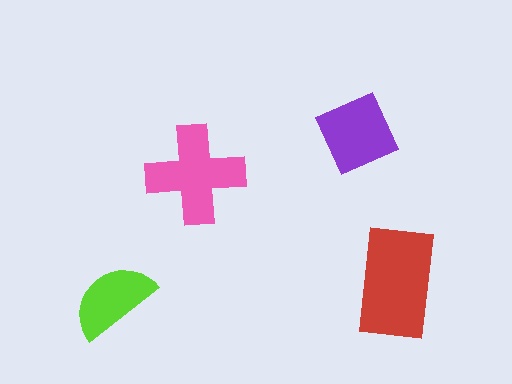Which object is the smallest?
The lime semicircle.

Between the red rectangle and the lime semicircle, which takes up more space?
The red rectangle.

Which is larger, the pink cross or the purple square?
The pink cross.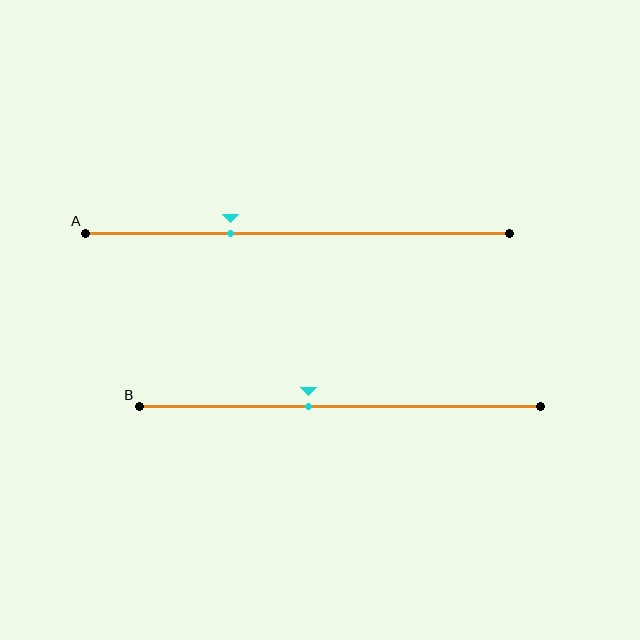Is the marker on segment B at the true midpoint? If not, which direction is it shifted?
No, the marker on segment B is shifted to the left by about 8% of the segment length.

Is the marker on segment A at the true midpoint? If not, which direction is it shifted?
No, the marker on segment A is shifted to the left by about 16% of the segment length.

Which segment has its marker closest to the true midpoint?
Segment B has its marker closest to the true midpoint.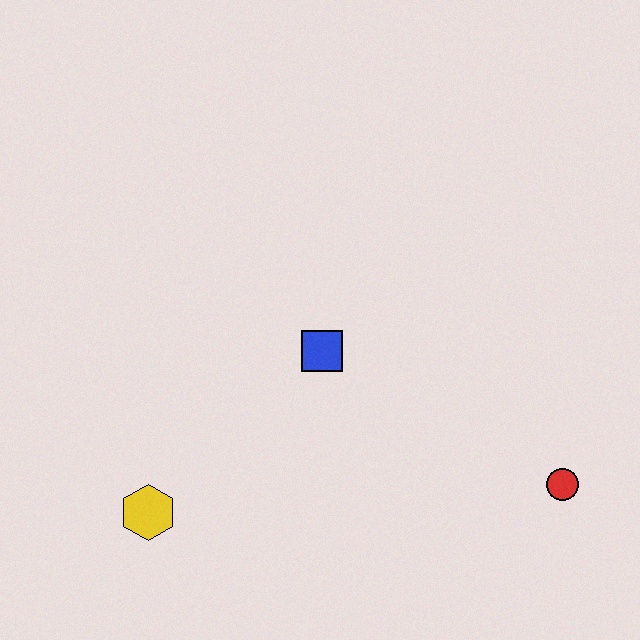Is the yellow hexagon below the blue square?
Yes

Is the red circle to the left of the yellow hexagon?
No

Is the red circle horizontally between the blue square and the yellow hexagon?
No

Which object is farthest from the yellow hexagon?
The red circle is farthest from the yellow hexagon.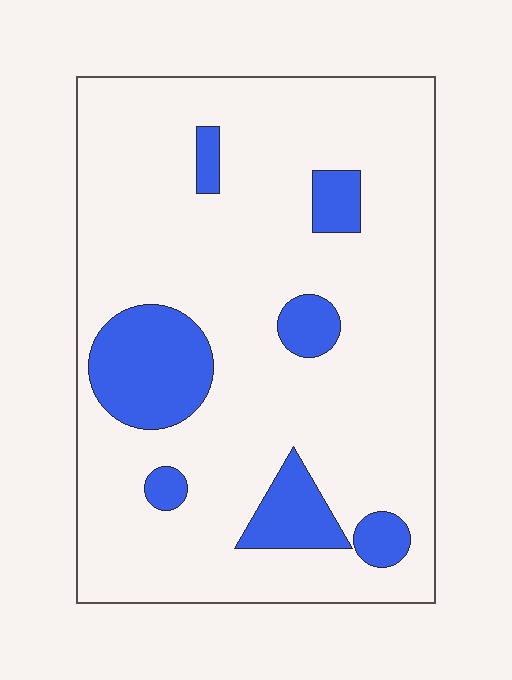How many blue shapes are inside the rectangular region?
7.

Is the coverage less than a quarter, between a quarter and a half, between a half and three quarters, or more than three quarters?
Less than a quarter.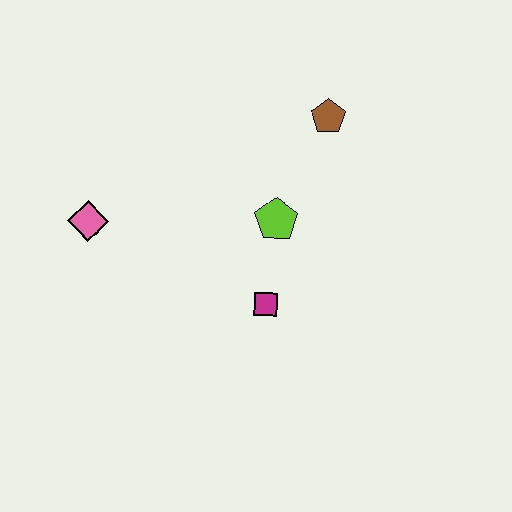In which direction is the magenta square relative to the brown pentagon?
The magenta square is below the brown pentagon.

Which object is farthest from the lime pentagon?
The pink diamond is farthest from the lime pentagon.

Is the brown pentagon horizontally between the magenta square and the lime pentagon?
No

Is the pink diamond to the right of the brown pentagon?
No